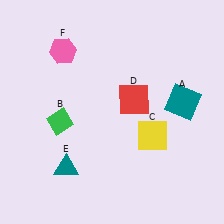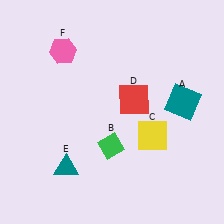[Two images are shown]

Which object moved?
The green diamond (B) moved right.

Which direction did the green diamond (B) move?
The green diamond (B) moved right.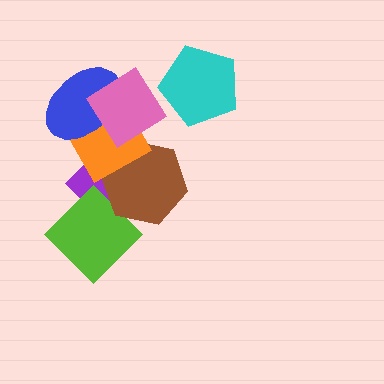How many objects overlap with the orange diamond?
4 objects overlap with the orange diamond.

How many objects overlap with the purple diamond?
3 objects overlap with the purple diamond.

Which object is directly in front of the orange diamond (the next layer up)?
The blue ellipse is directly in front of the orange diamond.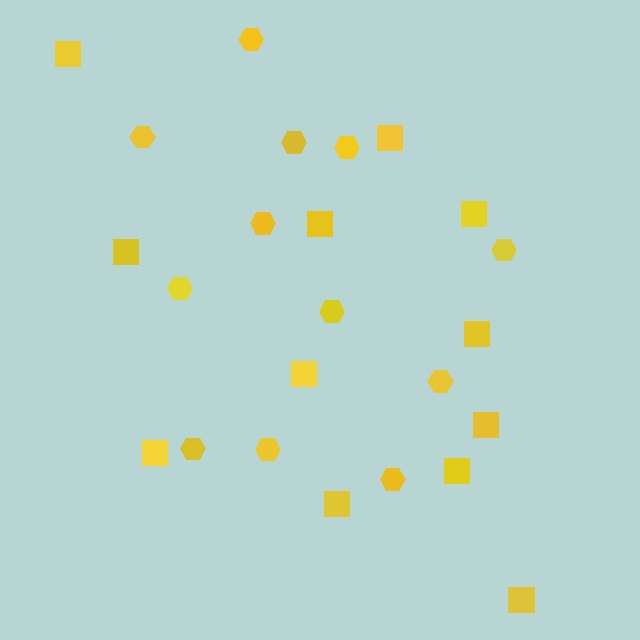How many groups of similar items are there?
There are 2 groups: one group of hexagons (12) and one group of squares (12).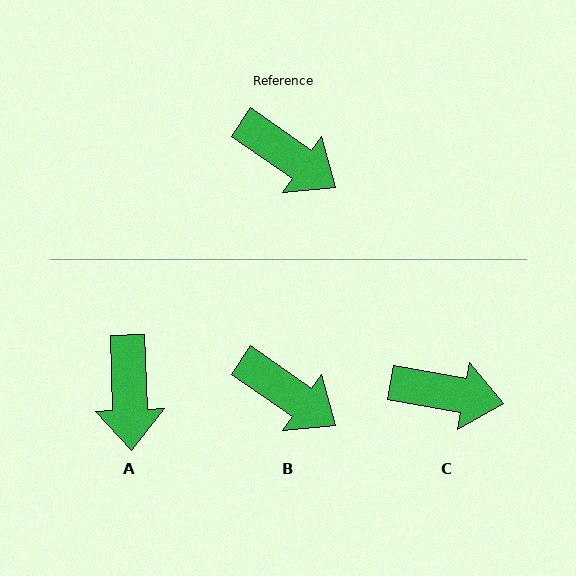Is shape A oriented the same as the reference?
No, it is off by about 53 degrees.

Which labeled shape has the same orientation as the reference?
B.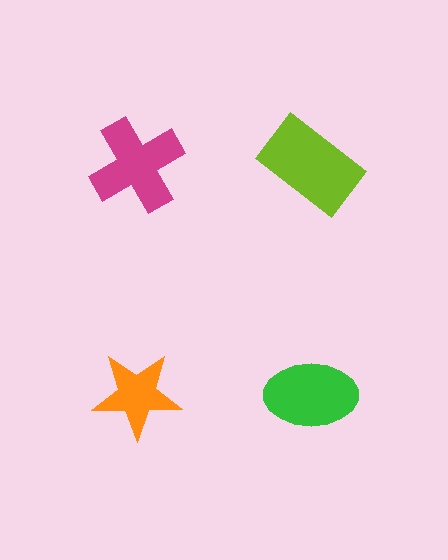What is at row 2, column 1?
An orange star.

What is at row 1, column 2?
A lime rectangle.